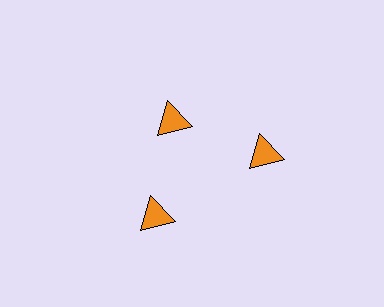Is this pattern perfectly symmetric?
No. The 3 orange triangles are arranged in a ring, but one element near the 11 o'clock position is pulled inward toward the center, breaking the 3-fold rotational symmetry.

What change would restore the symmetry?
The symmetry would be restored by moving it outward, back onto the ring so that all 3 triangles sit at equal angles and equal distance from the center.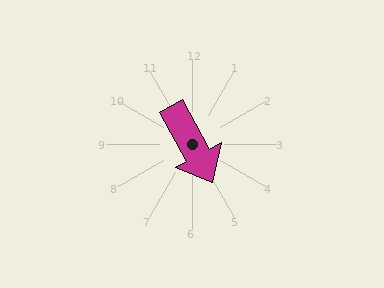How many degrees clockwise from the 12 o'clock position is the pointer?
Approximately 151 degrees.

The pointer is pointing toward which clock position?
Roughly 5 o'clock.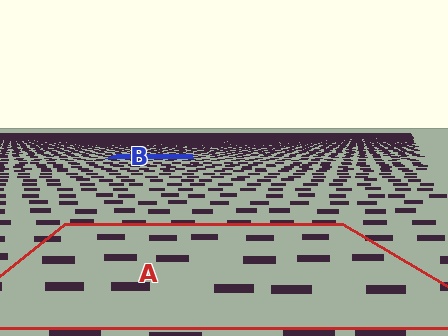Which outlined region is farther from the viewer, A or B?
Region B is farther from the viewer — the texture elements inside it appear smaller and more densely packed.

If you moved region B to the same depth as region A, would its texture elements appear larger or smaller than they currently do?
They would appear larger. At a closer depth, the same texture elements are projected at a bigger on-screen size.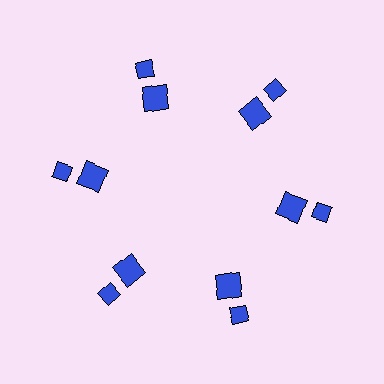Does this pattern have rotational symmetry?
Yes, this pattern has 6-fold rotational symmetry. It looks the same after rotating 60 degrees around the center.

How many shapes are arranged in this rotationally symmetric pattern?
There are 12 shapes, arranged in 6 groups of 2.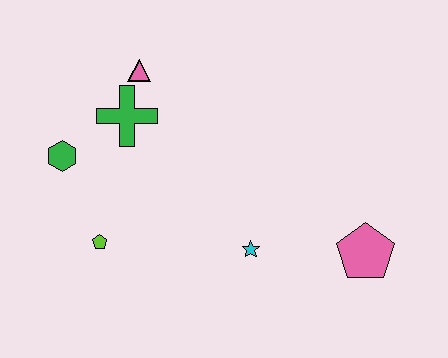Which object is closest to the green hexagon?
The green cross is closest to the green hexagon.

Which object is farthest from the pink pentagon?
The green hexagon is farthest from the pink pentagon.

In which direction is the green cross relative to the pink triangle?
The green cross is below the pink triangle.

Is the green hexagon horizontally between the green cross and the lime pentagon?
No